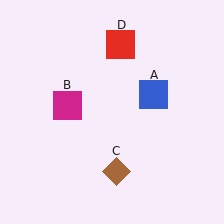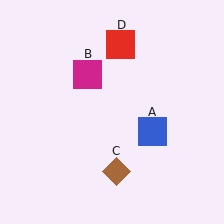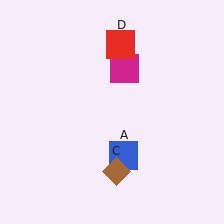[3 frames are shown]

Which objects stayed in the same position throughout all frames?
Brown diamond (object C) and red square (object D) remained stationary.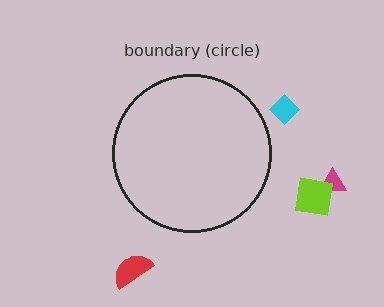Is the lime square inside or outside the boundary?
Outside.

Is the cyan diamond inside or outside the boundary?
Outside.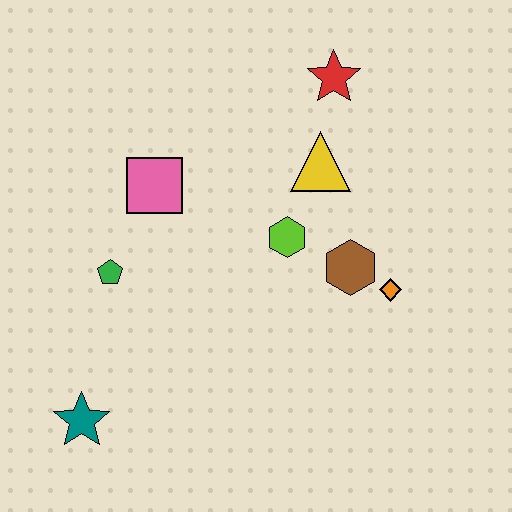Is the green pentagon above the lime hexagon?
No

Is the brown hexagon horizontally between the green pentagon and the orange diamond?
Yes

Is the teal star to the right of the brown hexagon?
No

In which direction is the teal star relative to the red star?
The teal star is below the red star.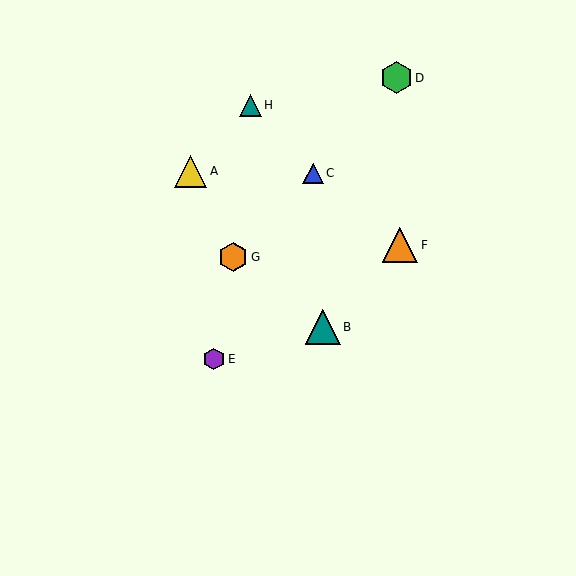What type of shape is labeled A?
Shape A is a yellow triangle.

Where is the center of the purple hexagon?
The center of the purple hexagon is at (214, 359).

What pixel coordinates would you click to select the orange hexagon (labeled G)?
Click at (233, 257) to select the orange hexagon G.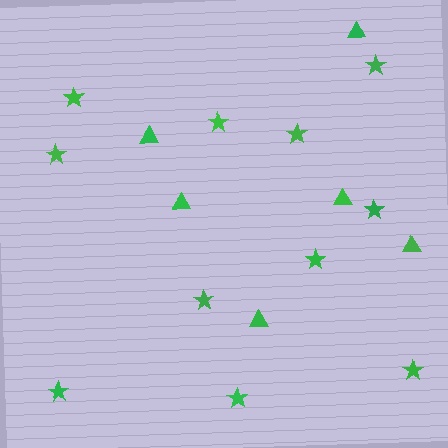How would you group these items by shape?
There are 2 groups: one group of triangles (6) and one group of stars (11).